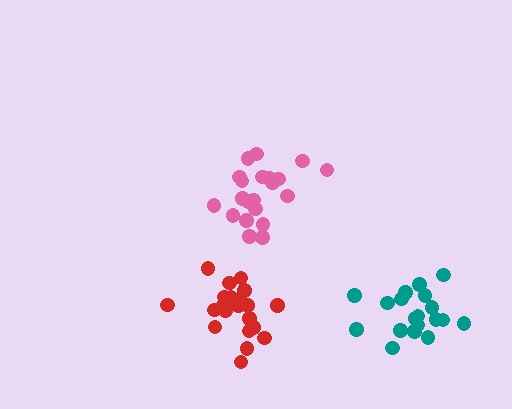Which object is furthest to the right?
The teal cluster is rightmost.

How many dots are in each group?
Group 1: 21 dots, Group 2: 21 dots, Group 3: 19 dots (61 total).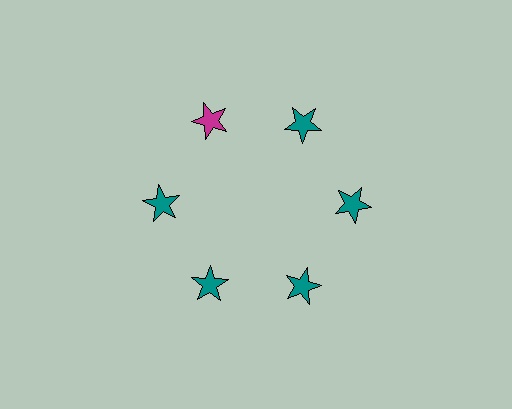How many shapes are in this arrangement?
There are 6 shapes arranged in a ring pattern.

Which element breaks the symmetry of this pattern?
The magenta star at roughly the 11 o'clock position breaks the symmetry. All other shapes are teal stars.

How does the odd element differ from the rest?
It has a different color: magenta instead of teal.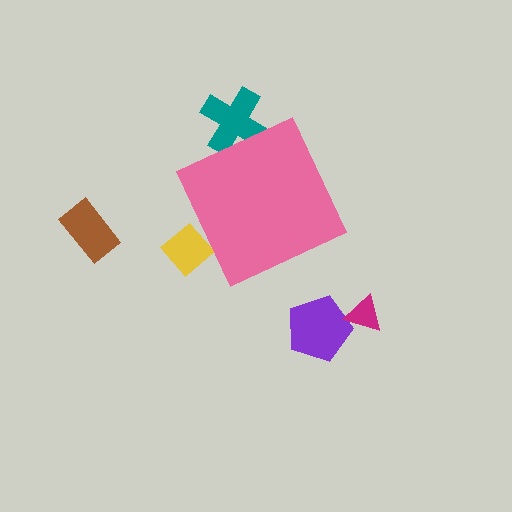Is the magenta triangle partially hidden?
No, the magenta triangle is fully visible.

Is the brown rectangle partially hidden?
No, the brown rectangle is fully visible.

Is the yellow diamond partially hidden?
Yes, the yellow diamond is partially hidden behind the pink diamond.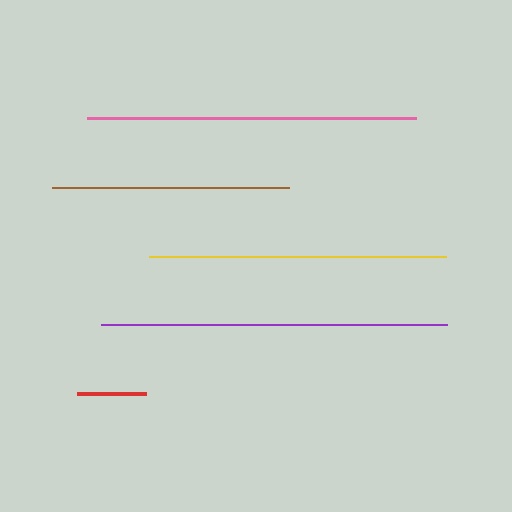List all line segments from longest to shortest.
From longest to shortest: purple, pink, yellow, brown, red.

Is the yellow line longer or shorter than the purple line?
The purple line is longer than the yellow line.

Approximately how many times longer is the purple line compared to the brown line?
The purple line is approximately 1.5 times the length of the brown line.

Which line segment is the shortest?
The red line is the shortest at approximately 69 pixels.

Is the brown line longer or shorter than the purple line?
The purple line is longer than the brown line.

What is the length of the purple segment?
The purple segment is approximately 346 pixels long.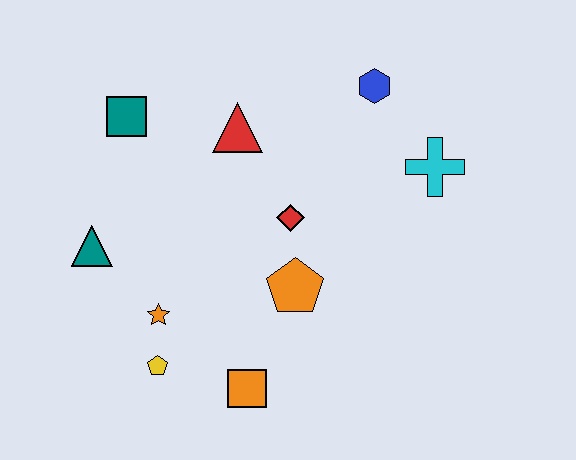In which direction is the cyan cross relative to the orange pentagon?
The cyan cross is to the right of the orange pentagon.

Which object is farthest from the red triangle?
The orange square is farthest from the red triangle.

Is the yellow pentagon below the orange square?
No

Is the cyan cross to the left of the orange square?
No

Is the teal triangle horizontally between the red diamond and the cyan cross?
No